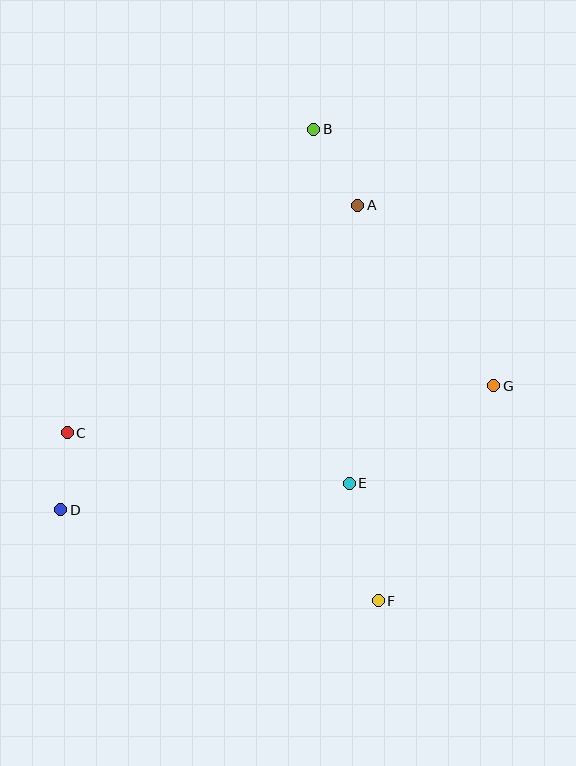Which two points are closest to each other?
Points C and D are closest to each other.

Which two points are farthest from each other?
Points B and F are farthest from each other.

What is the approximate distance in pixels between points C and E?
The distance between C and E is approximately 287 pixels.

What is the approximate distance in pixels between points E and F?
The distance between E and F is approximately 121 pixels.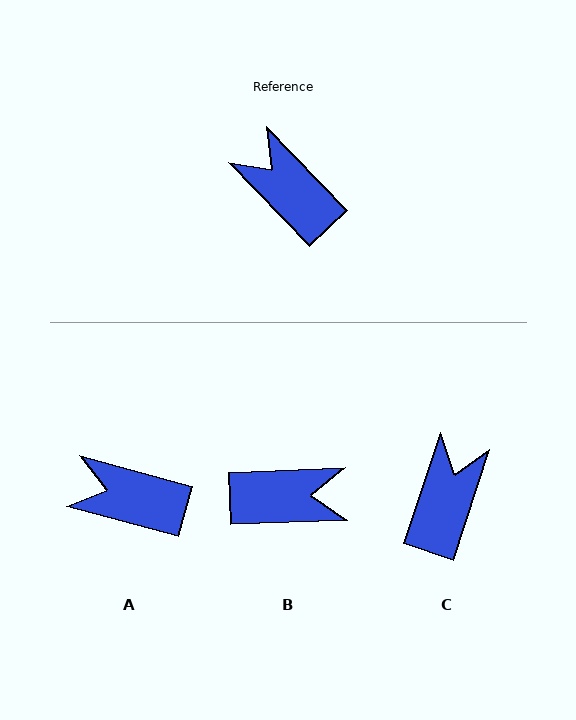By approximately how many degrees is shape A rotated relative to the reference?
Approximately 31 degrees counter-clockwise.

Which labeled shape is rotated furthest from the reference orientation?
B, about 132 degrees away.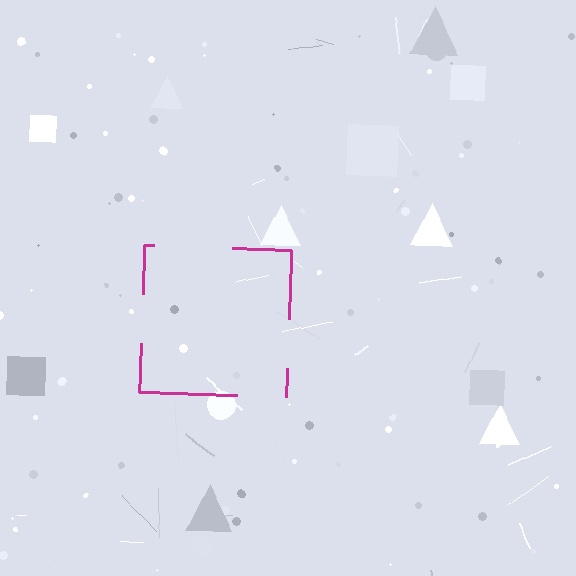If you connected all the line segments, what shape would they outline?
They would outline a square.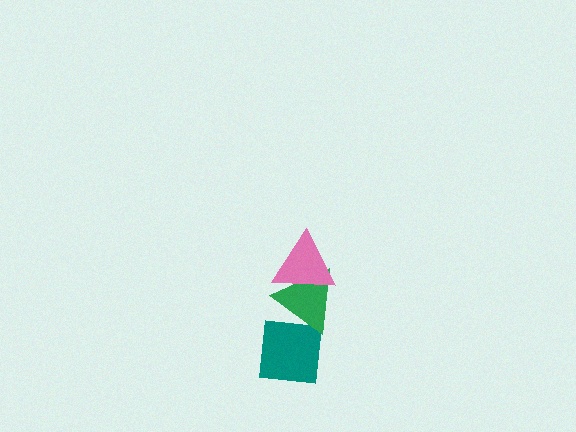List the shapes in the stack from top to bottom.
From top to bottom: the pink triangle, the green triangle, the teal square.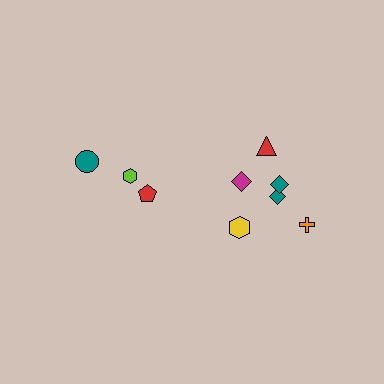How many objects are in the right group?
There are 6 objects.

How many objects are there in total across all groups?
There are 9 objects.